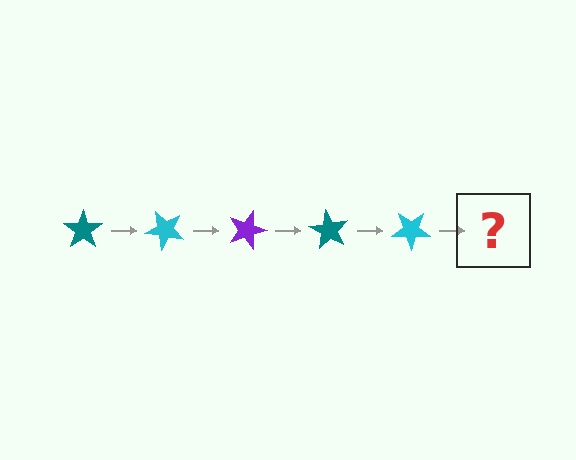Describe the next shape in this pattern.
It should be a purple star, rotated 225 degrees from the start.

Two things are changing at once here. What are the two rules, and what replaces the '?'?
The two rules are that it rotates 45 degrees each step and the color cycles through teal, cyan, and purple. The '?' should be a purple star, rotated 225 degrees from the start.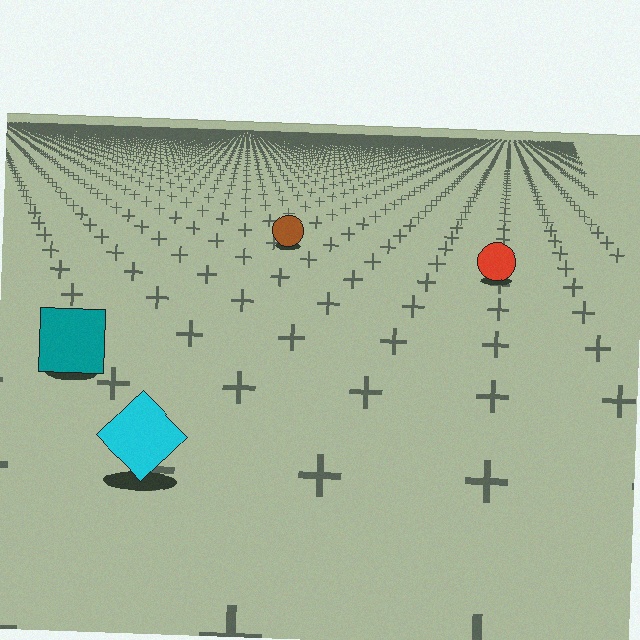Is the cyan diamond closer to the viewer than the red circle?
Yes. The cyan diamond is closer — you can tell from the texture gradient: the ground texture is coarser near it.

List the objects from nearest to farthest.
From nearest to farthest: the cyan diamond, the teal square, the red circle, the brown circle.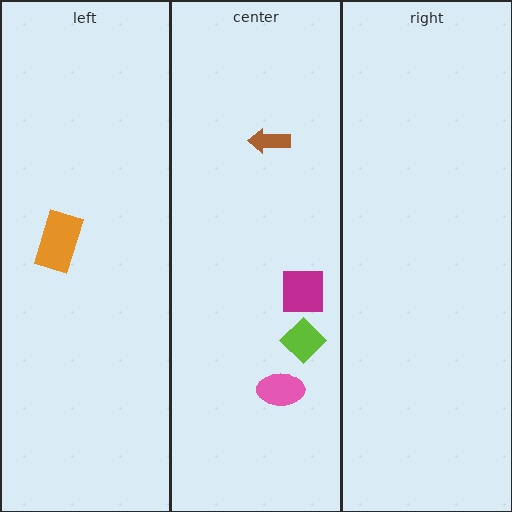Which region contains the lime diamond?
The center region.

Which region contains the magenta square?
The center region.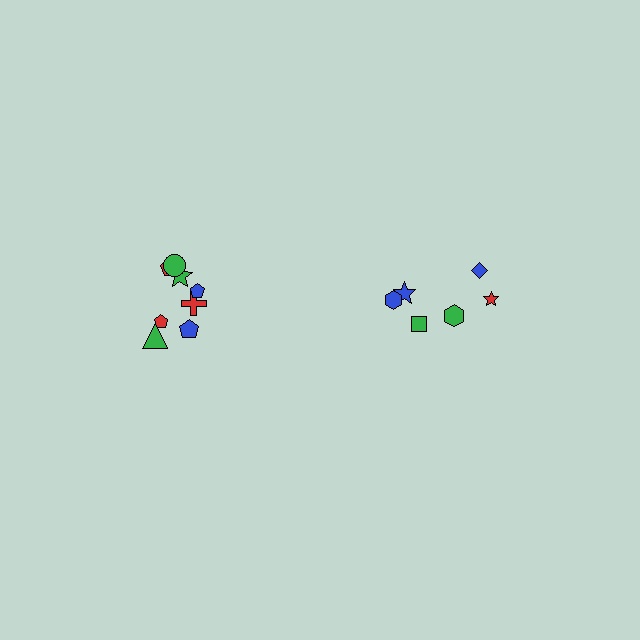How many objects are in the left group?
There are 8 objects.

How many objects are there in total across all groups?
There are 14 objects.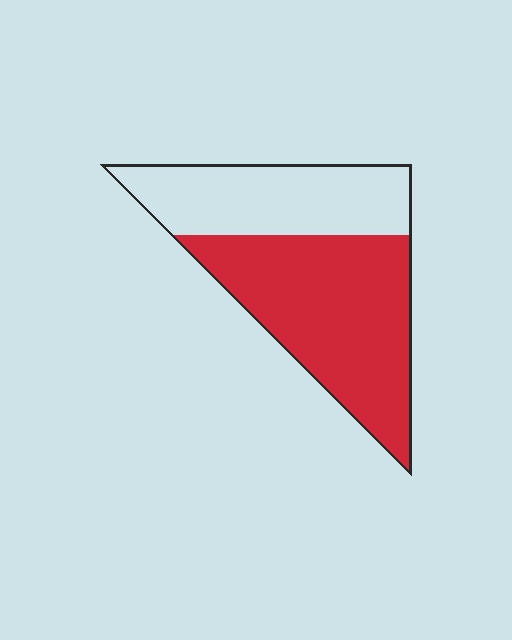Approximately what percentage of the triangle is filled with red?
Approximately 60%.